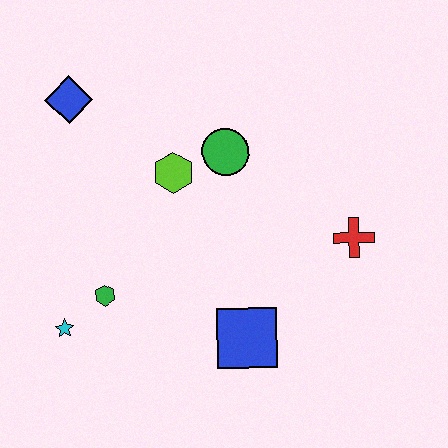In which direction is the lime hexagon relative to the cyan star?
The lime hexagon is above the cyan star.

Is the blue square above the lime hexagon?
No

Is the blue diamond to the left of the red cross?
Yes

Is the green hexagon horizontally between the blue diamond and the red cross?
Yes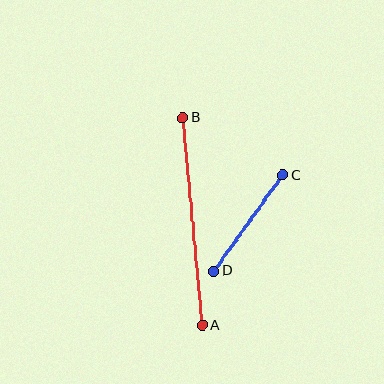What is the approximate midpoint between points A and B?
The midpoint is at approximately (193, 222) pixels.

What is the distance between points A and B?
The distance is approximately 209 pixels.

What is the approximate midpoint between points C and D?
The midpoint is at approximately (248, 223) pixels.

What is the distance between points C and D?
The distance is approximately 119 pixels.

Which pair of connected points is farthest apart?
Points A and B are farthest apart.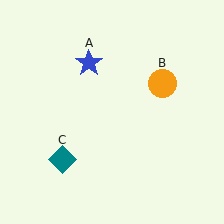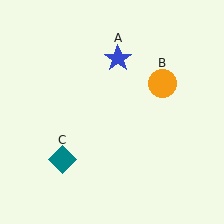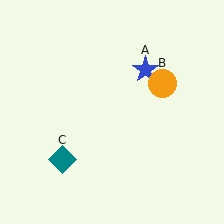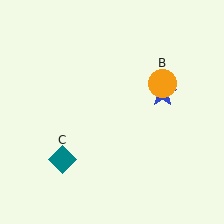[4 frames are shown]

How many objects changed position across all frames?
1 object changed position: blue star (object A).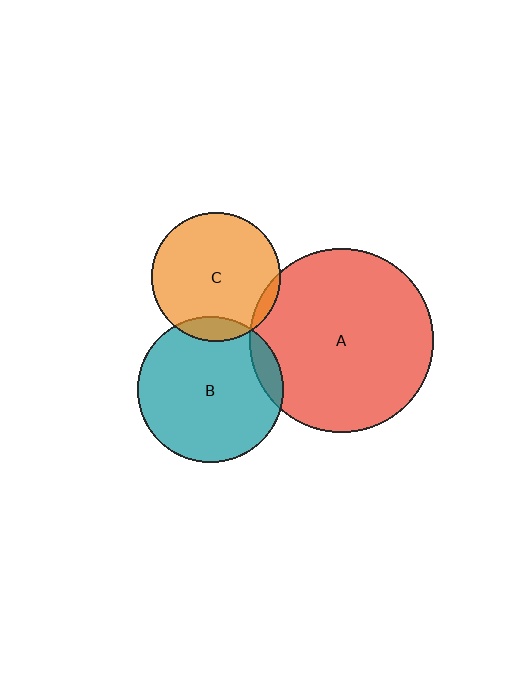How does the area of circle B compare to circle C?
Approximately 1.3 times.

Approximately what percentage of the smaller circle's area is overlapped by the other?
Approximately 5%.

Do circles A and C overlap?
Yes.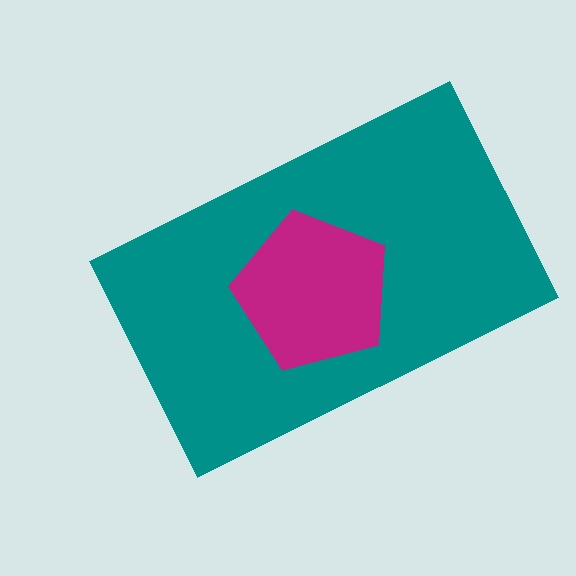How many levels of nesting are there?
2.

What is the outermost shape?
The teal rectangle.